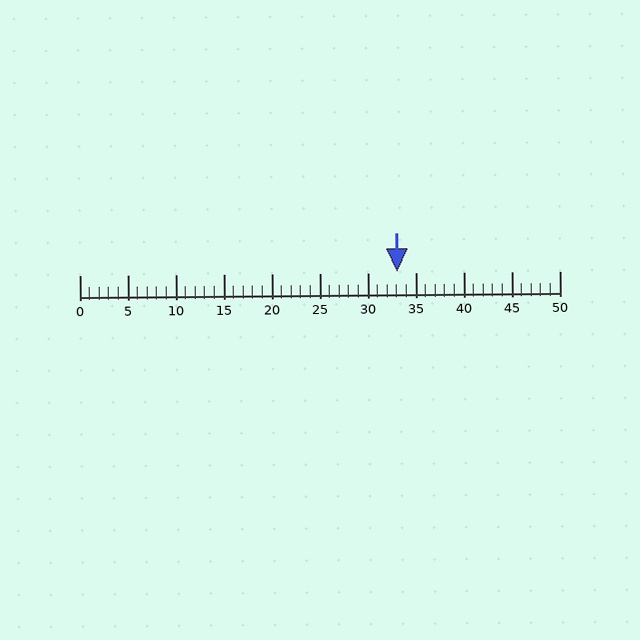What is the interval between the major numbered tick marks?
The major tick marks are spaced 5 units apart.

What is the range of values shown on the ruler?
The ruler shows values from 0 to 50.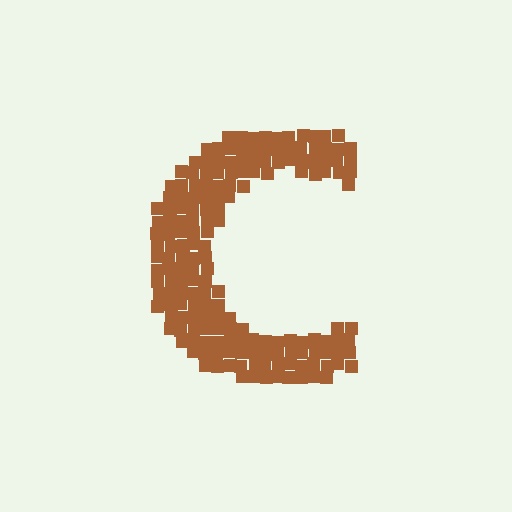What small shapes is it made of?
It is made of small squares.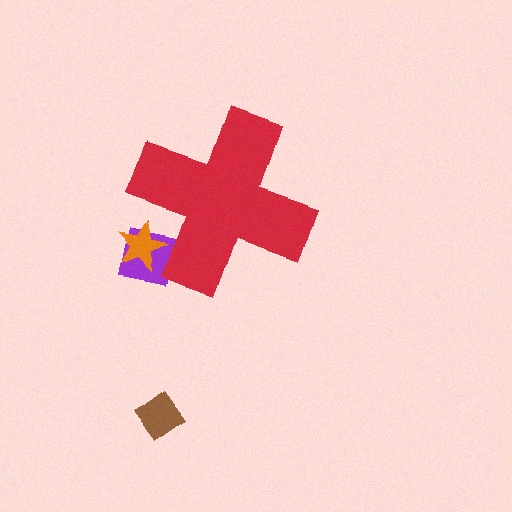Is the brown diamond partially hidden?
No, the brown diamond is fully visible.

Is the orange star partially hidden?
Yes, the orange star is partially hidden behind the red cross.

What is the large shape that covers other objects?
A red cross.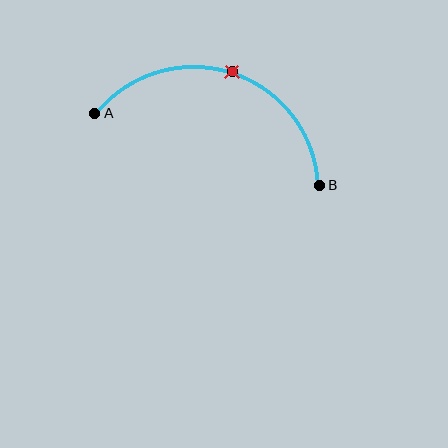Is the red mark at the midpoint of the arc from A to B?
Yes. The red mark lies on the arc at equal arc-length from both A and B — it is the arc midpoint.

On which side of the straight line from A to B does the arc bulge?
The arc bulges above the straight line connecting A and B.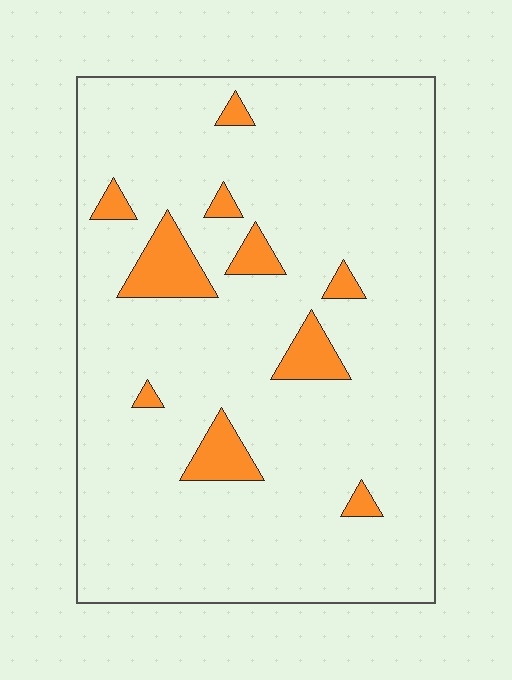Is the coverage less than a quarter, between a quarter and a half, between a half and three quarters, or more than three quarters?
Less than a quarter.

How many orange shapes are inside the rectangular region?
10.